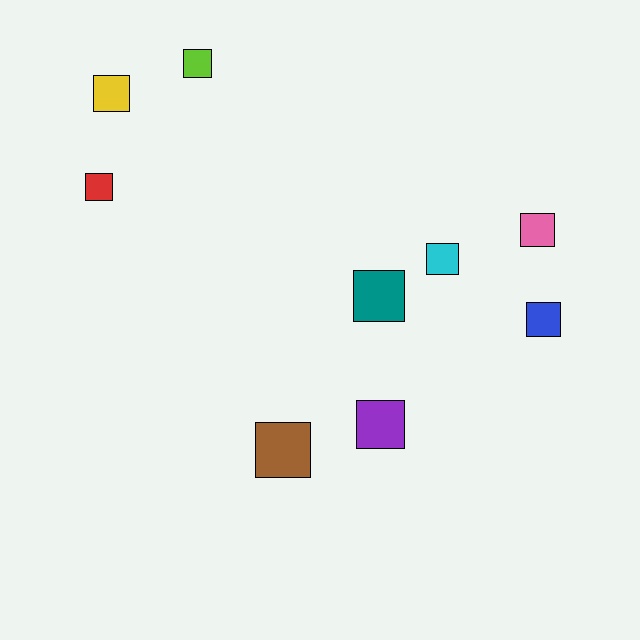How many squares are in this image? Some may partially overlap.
There are 9 squares.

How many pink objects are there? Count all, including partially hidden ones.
There is 1 pink object.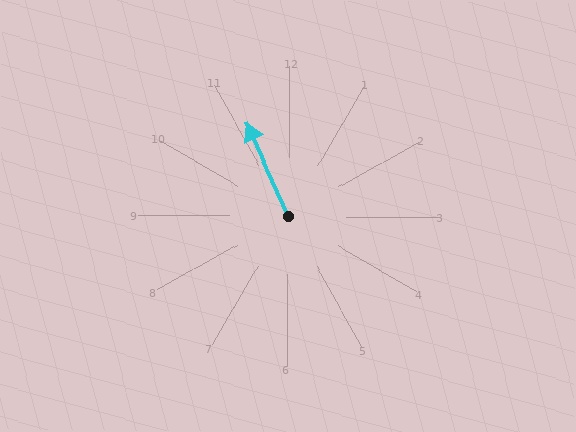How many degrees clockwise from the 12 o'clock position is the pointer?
Approximately 336 degrees.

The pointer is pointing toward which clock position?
Roughly 11 o'clock.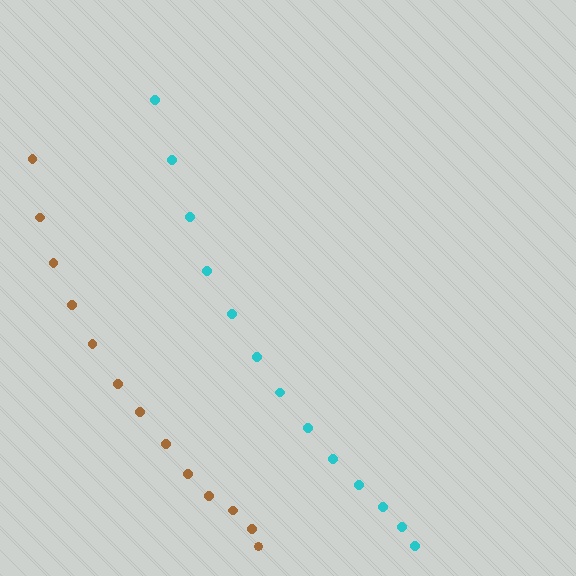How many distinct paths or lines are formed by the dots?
There are 2 distinct paths.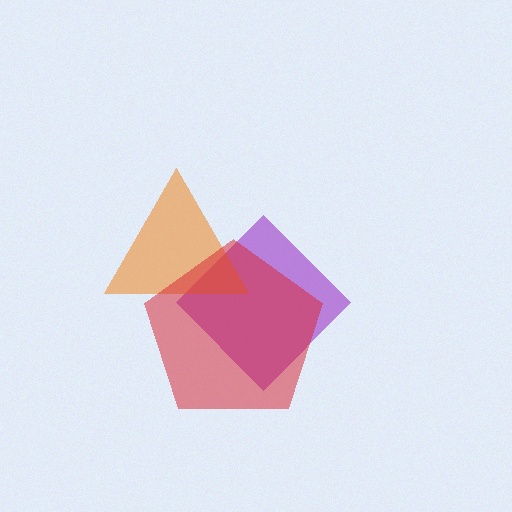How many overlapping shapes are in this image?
There are 3 overlapping shapes in the image.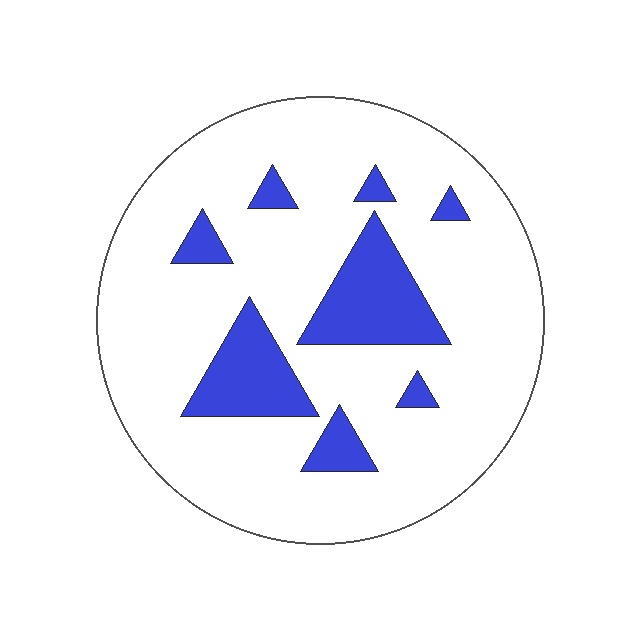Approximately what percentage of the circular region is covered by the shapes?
Approximately 15%.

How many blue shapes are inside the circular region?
8.